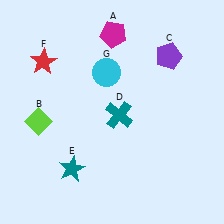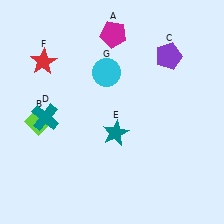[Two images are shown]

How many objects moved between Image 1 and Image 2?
2 objects moved between the two images.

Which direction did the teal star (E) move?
The teal star (E) moved right.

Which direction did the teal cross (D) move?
The teal cross (D) moved left.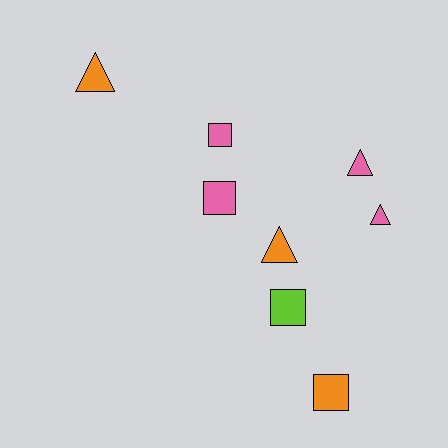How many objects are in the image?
There are 8 objects.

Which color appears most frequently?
Pink, with 4 objects.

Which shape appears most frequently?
Square, with 4 objects.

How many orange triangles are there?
There are 2 orange triangles.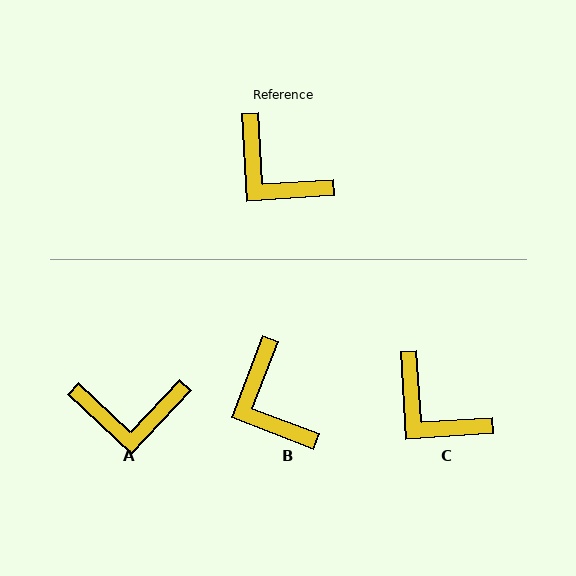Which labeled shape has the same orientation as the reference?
C.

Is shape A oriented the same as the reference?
No, it is off by about 43 degrees.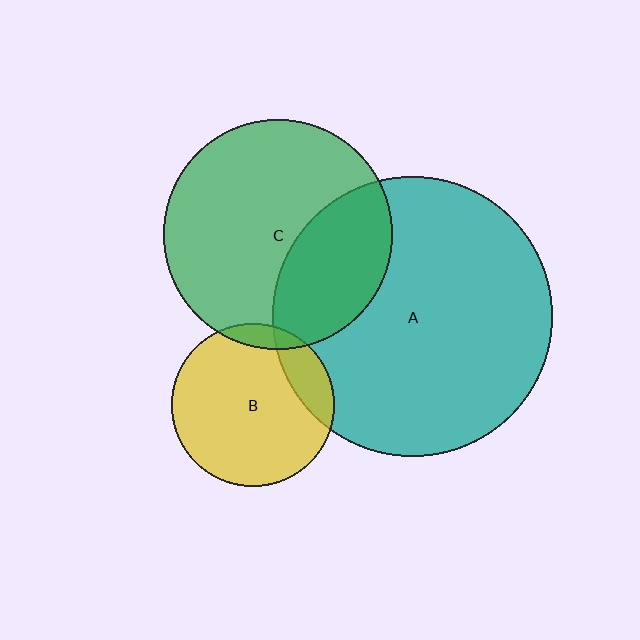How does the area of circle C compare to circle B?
Approximately 2.0 times.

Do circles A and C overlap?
Yes.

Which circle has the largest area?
Circle A (teal).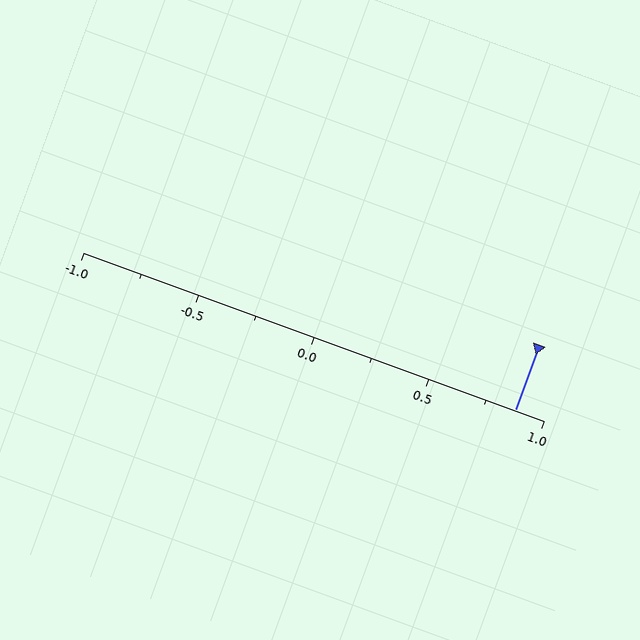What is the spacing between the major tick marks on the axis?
The major ticks are spaced 0.5 apart.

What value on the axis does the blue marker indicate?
The marker indicates approximately 0.88.